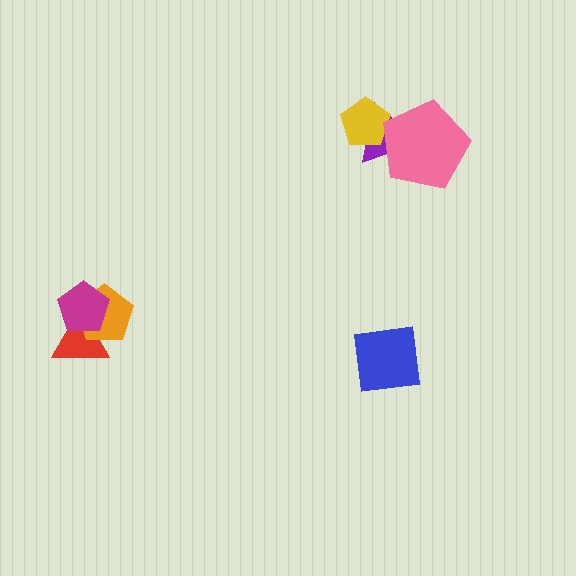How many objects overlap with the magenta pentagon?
2 objects overlap with the magenta pentagon.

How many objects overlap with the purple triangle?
2 objects overlap with the purple triangle.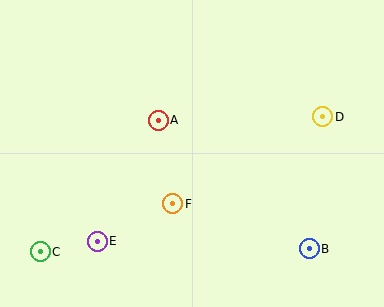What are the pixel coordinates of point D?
Point D is at (323, 117).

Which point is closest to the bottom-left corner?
Point C is closest to the bottom-left corner.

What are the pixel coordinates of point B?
Point B is at (309, 249).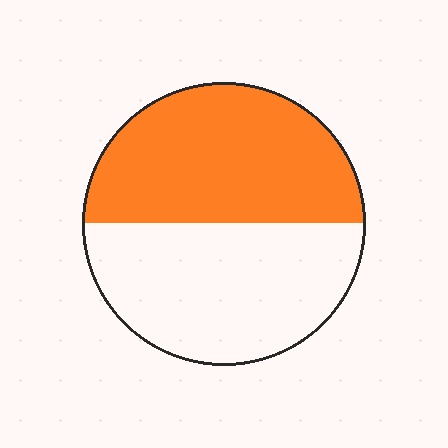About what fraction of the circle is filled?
About one half (1/2).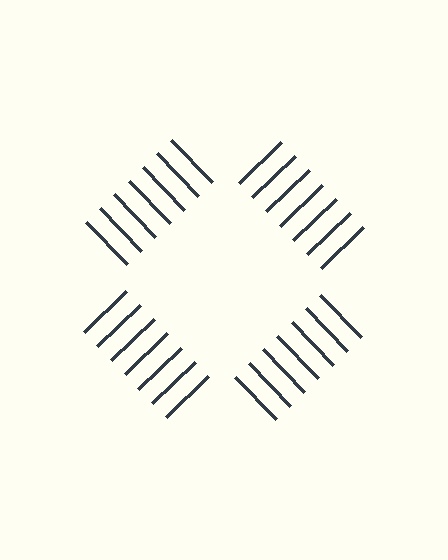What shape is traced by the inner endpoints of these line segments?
An illusory square — the line segments terminate on its edges but no continuous stroke is drawn.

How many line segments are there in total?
28 — 7 along each of the 4 edges.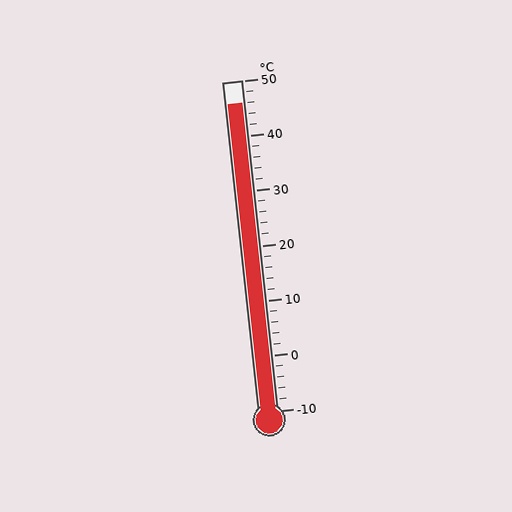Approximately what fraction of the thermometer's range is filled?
The thermometer is filled to approximately 95% of its range.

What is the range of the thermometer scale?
The thermometer scale ranges from -10°C to 50°C.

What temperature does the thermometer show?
The thermometer shows approximately 46°C.